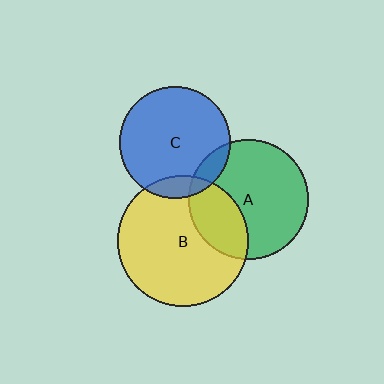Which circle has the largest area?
Circle B (yellow).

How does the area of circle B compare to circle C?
Approximately 1.4 times.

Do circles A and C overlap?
Yes.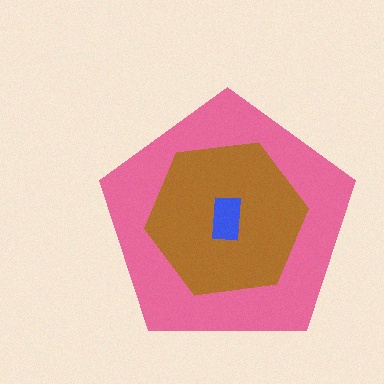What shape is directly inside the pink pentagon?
The brown hexagon.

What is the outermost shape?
The pink pentagon.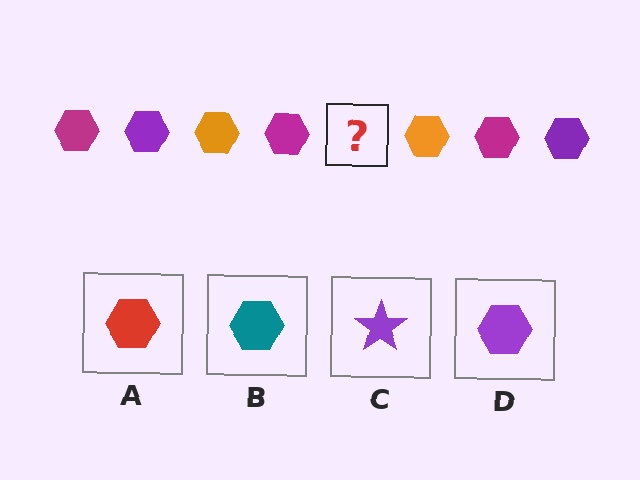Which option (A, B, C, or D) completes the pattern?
D.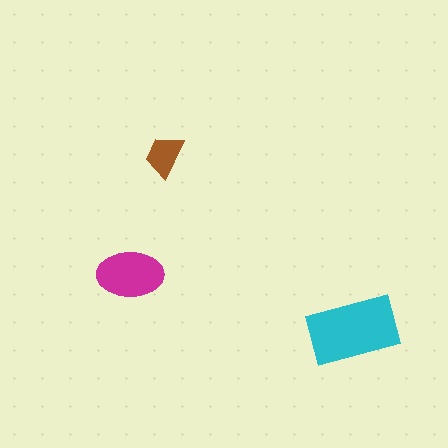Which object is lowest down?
The cyan rectangle is bottommost.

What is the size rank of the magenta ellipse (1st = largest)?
2nd.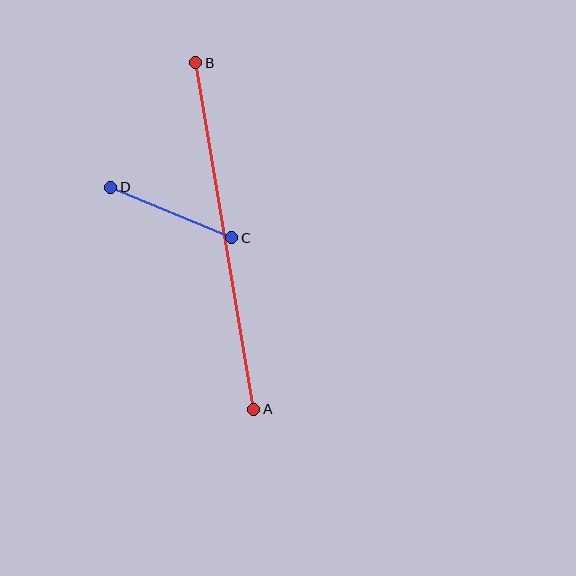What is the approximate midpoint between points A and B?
The midpoint is at approximately (225, 236) pixels.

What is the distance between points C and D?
The distance is approximately 131 pixels.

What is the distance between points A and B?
The distance is approximately 351 pixels.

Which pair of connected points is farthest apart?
Points A and B are farthest apart.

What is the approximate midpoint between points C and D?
The midpoint is at approximately (171, 212) pixels.